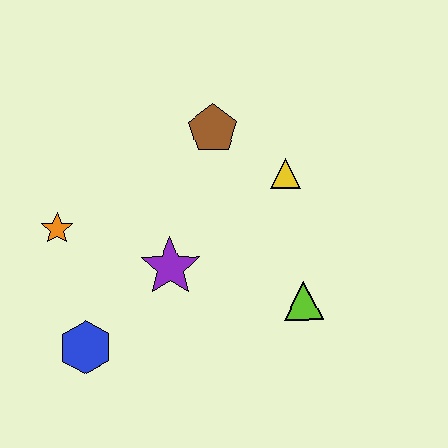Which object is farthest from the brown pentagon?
The blue hexagon is farthest from the brown pentagon.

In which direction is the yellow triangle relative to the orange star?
The yellow triangle is to the right of the orange star.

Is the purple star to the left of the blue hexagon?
No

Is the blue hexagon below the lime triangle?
Yes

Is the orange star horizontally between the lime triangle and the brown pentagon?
No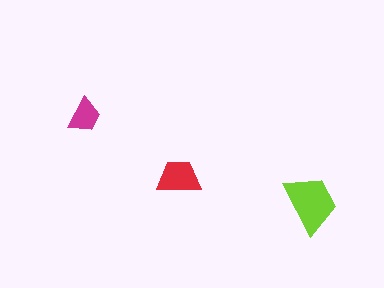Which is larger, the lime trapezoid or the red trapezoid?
The lime one.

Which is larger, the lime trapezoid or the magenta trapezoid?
The lime one.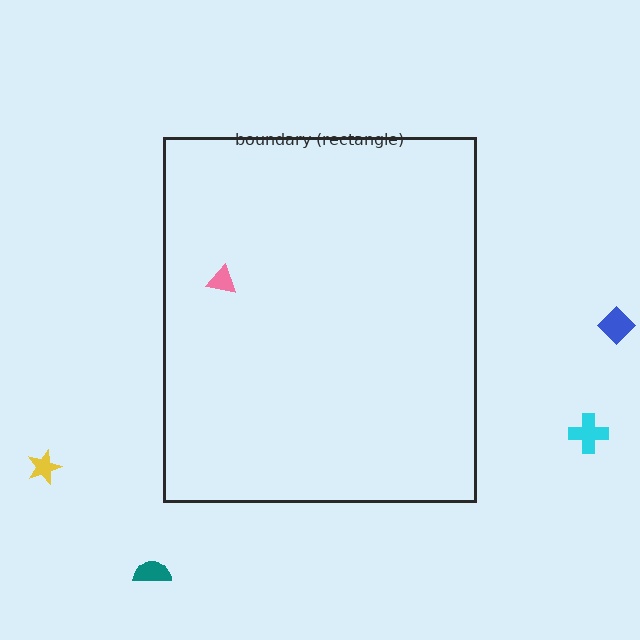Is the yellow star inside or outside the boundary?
Outside.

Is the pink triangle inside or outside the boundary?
Inside.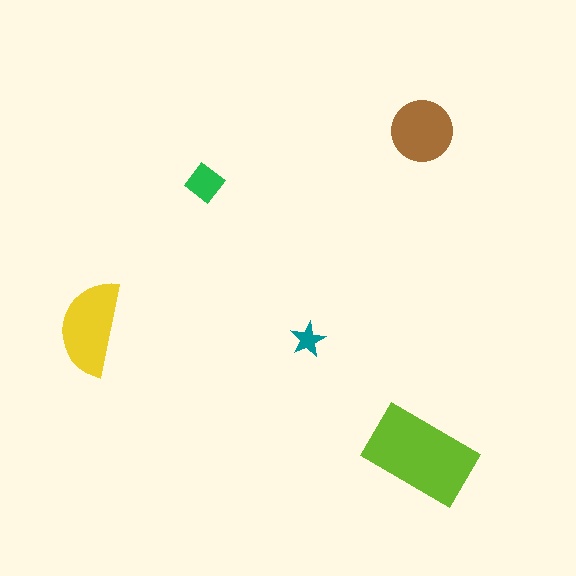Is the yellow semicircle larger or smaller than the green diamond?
Larger.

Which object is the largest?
The lime rectangle.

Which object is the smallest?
The teal star.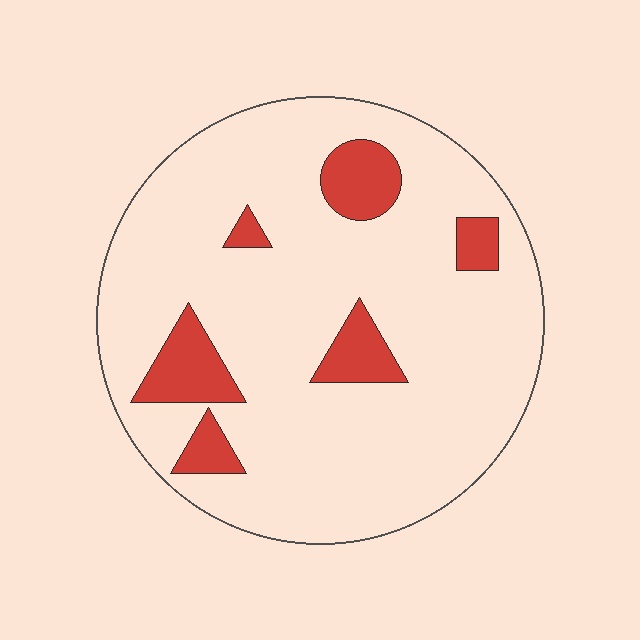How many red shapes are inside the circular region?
6.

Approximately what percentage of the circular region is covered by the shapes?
Approximately 15%.